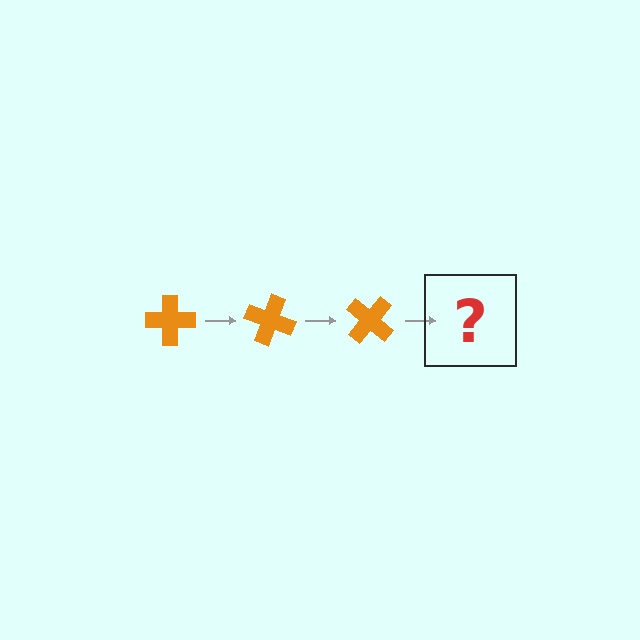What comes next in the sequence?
The next element should be an orange cross rotated 60 degrees.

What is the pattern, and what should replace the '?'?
The pattern is that the cross rotates 20 degrees each step. The '?' should be an orange cross rotated 60 degrees.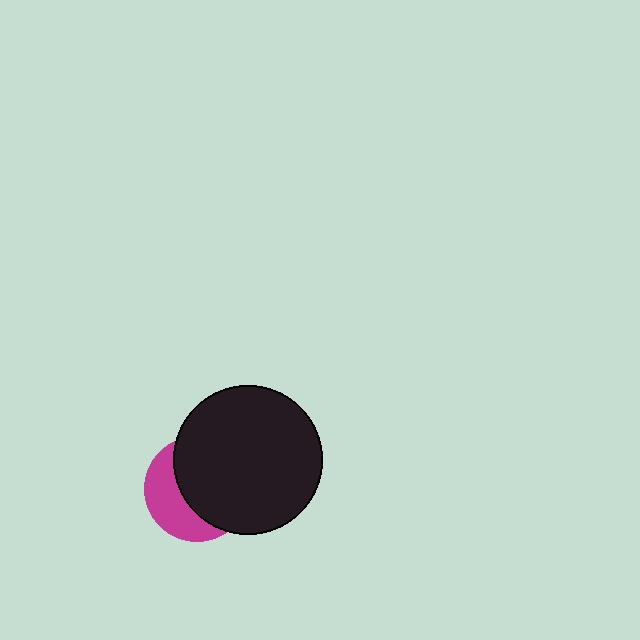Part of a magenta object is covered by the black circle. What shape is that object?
It is a circle.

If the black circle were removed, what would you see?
You would see the complete magenta circle.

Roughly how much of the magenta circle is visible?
A small part of it is visible (roughly 39%).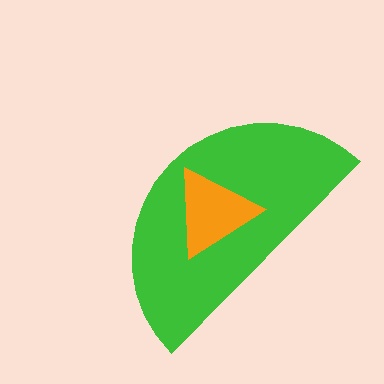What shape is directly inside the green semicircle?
The orange triangle.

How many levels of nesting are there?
2.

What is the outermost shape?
The green semicircle.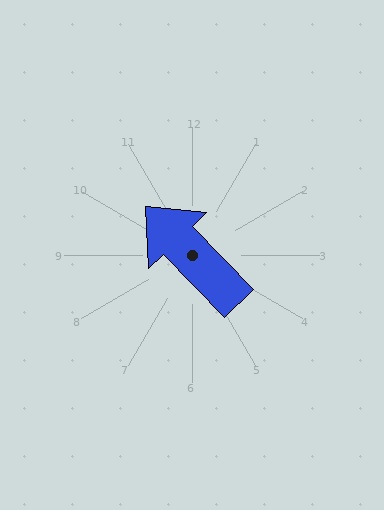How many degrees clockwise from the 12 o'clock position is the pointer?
Approximately 316 degrees.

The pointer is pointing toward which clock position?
Roughly 11 o'clock.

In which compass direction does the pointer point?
Northwest.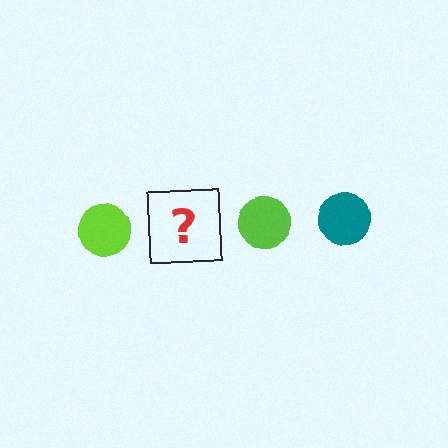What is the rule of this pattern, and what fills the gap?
The rule is that the pattern cycles through lime, teal circles. The gap should be filled with a teal circle.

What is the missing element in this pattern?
The missing element is a teal circle.